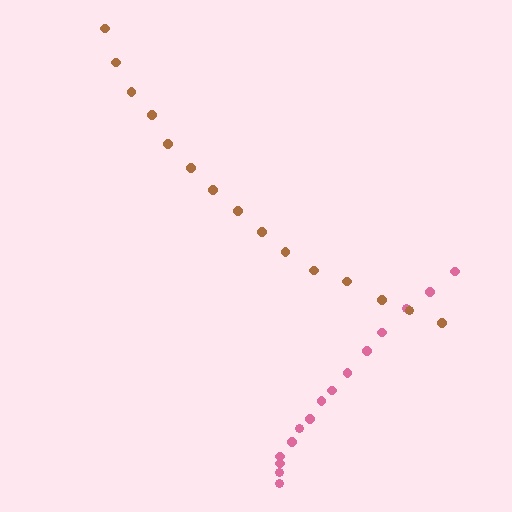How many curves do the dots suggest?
There are 2 distinct paths.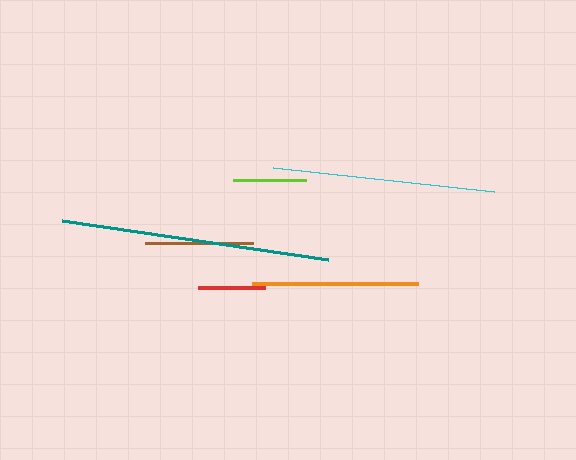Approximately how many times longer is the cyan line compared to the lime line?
The cyan line is approximately 3.1 times the length of the lime line.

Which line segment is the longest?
The teal line is the longest at approximately 269 pixels.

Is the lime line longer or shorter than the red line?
The lime line is longer than the red line.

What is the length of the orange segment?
The orange segment is approximately 166 pixels long.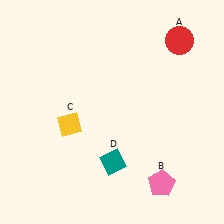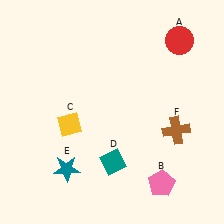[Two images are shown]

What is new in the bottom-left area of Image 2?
A teal star (E) was added in the bottom-left area of Image 2.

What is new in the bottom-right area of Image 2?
A brown cross (F) was added in the bottom-right area of Image 2.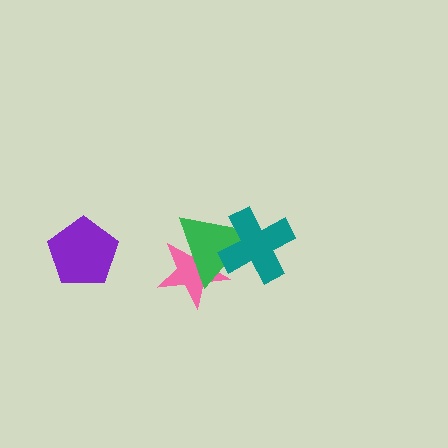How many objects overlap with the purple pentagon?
0 objects overlap with the purple pentagon.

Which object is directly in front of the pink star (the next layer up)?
The green triangle is directly in front of the pink star.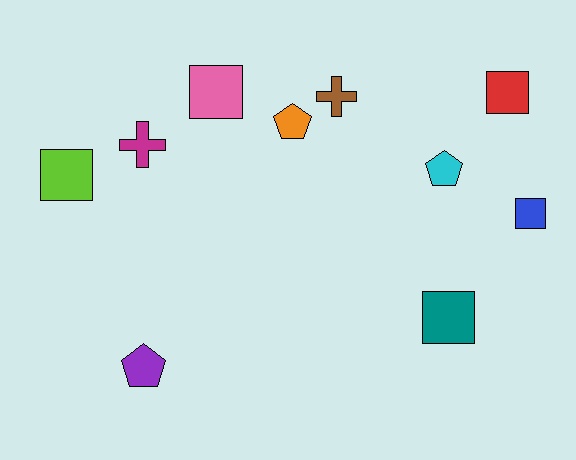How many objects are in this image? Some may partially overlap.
There are 10 objects.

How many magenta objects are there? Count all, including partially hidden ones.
There is 1 magenta object.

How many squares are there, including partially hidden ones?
There are 5 squares.